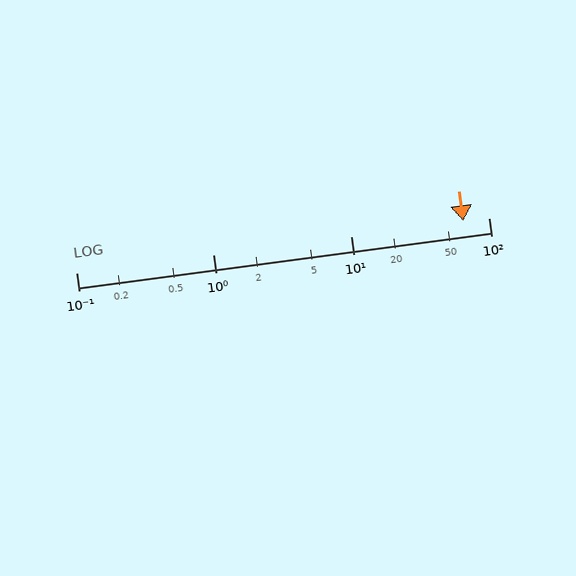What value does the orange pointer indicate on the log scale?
The pointer indicates approximately 65.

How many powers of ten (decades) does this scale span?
The scale spans 3 decades, from 0.1 to 100.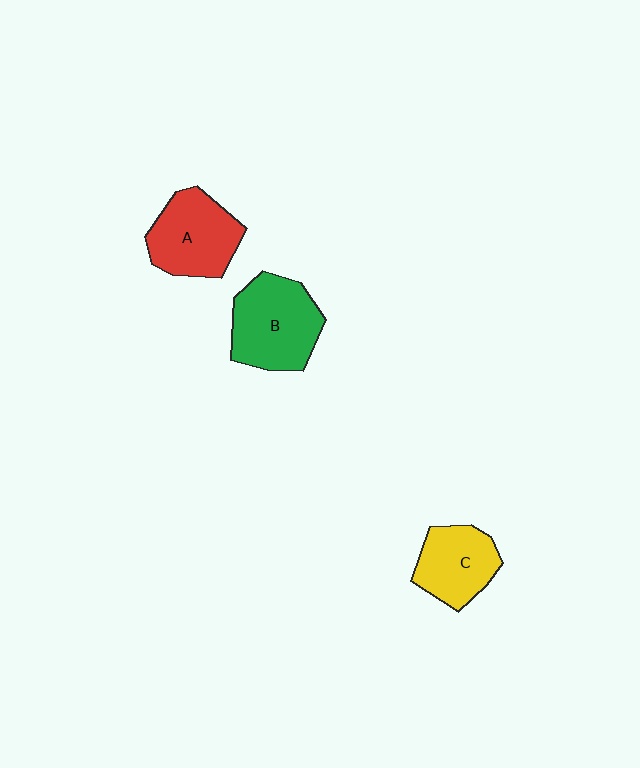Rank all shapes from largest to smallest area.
From largest to smallest: B (green), A (red), C (yellow).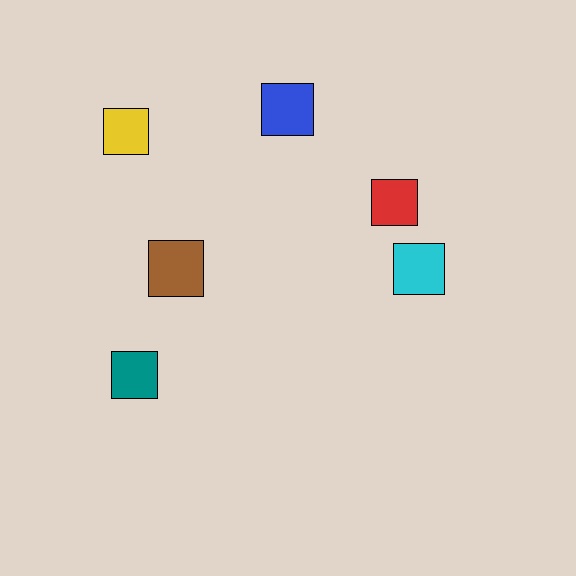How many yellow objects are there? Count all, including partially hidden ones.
There is 1 yellow object.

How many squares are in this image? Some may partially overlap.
There are 6 squares.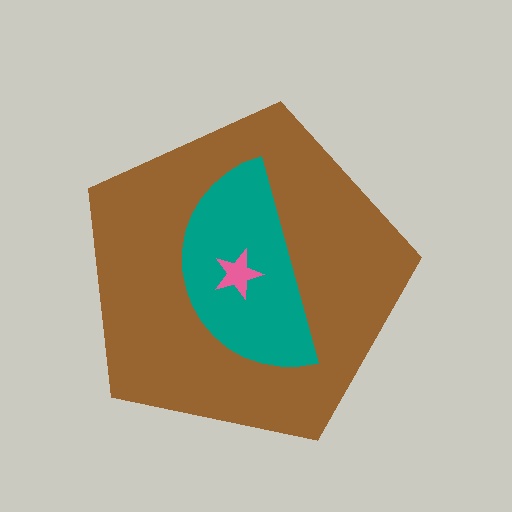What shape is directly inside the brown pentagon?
The teal semicircle.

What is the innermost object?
The pink star.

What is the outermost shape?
The brown pentagon.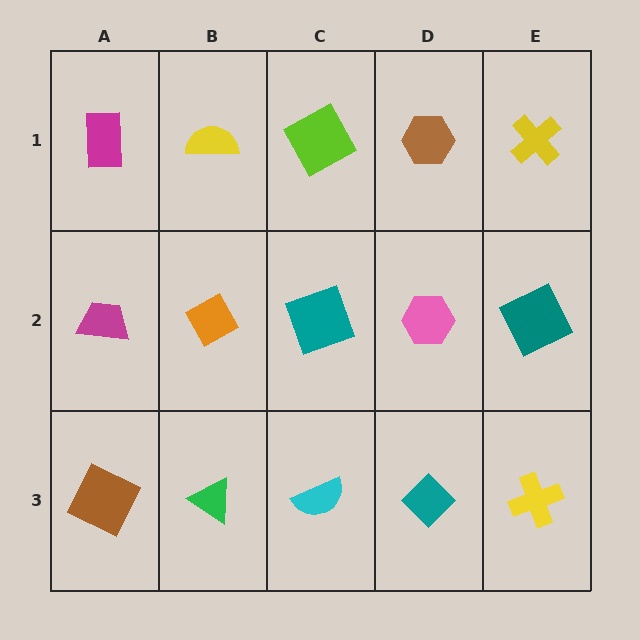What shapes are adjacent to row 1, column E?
A teal square (row 2, column E), a brown hexagon (row 1, column D).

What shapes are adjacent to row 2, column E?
A yellow cross (row 1, column E), a yellow cross (row 3, column E), a pink hexagon (row 2, column D).